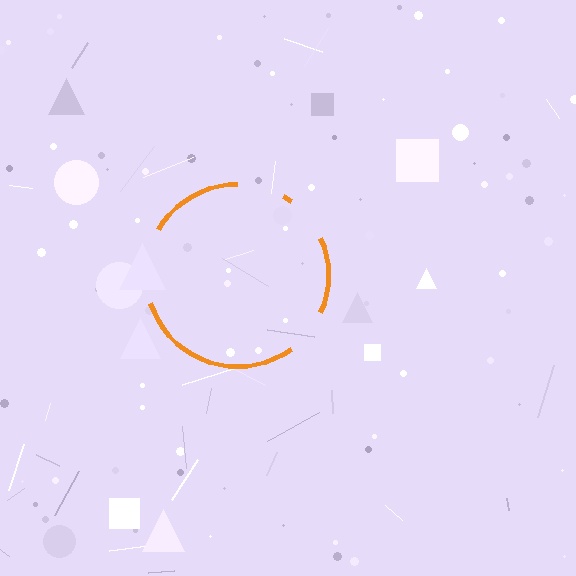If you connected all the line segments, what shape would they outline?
They would outline a circle.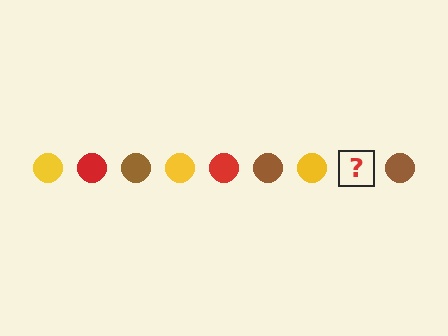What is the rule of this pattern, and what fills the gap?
The rule is that the pattern cycles through yellow, red, brown circles. The gap should be filled with a red circle.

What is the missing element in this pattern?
The missing element is a red circle.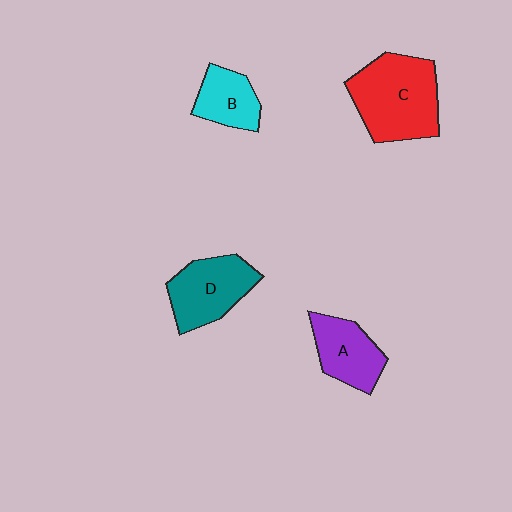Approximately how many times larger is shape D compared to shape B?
Approximately 1.5 times.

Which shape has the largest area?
Shape C (red).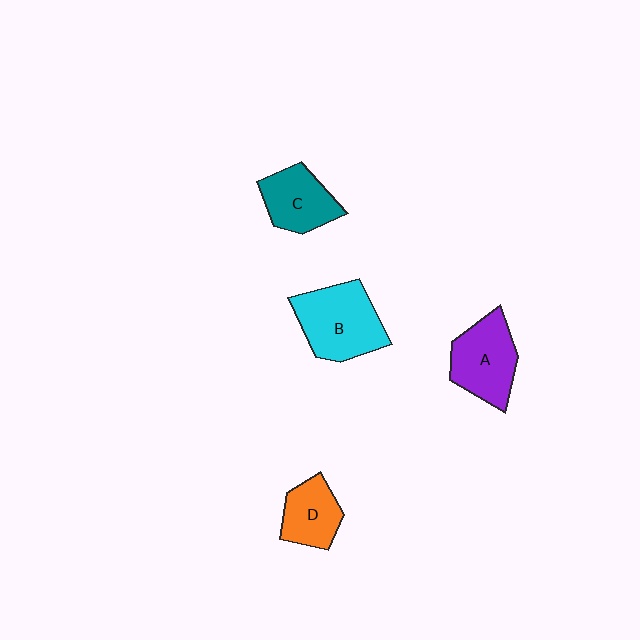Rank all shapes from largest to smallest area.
From largest to smallest: B (cyan), A (purple), C (teal), D (orange).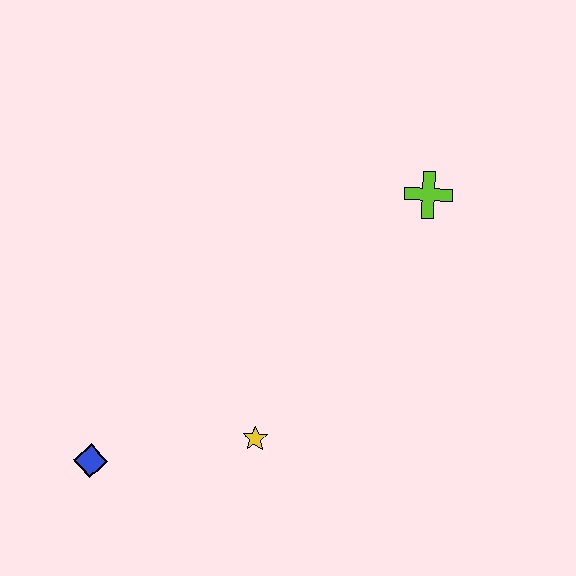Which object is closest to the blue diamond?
The yellow star is closest to the blue diamond.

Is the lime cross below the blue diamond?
No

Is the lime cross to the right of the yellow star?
Yes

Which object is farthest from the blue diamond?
The lime cross is farthest from the blue diamond.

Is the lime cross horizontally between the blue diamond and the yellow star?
No